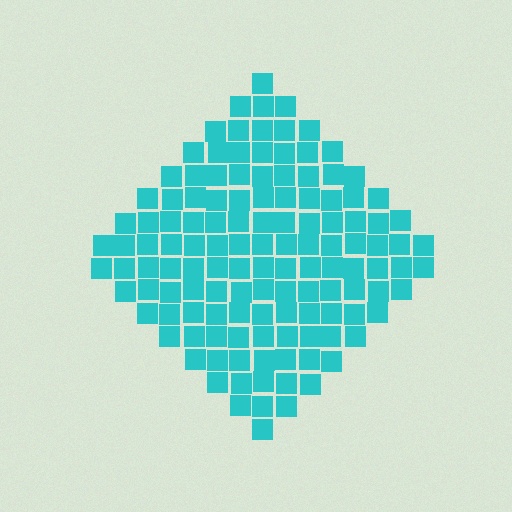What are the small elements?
The small elements are squares.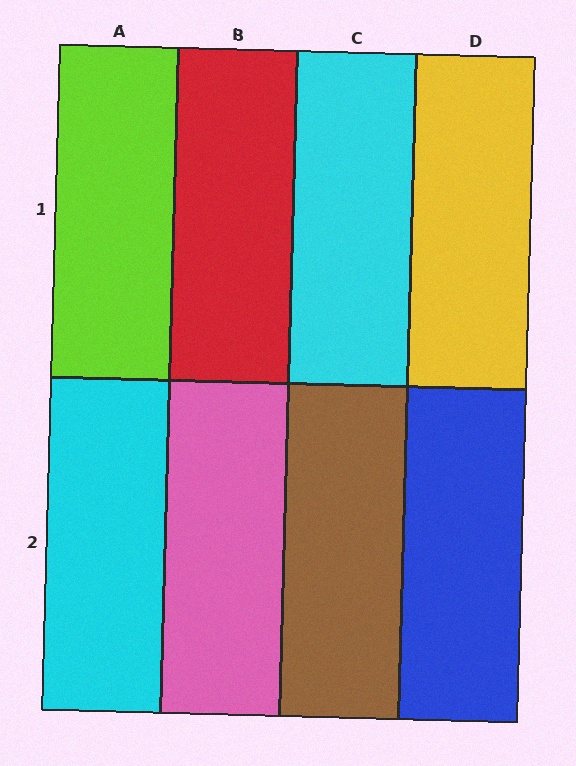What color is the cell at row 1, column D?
Yellow.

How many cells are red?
1 cell is red.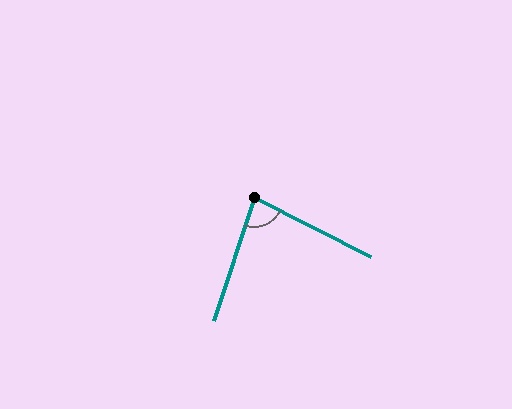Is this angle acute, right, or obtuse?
It is acute.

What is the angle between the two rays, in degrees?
Approximately 81 degrees.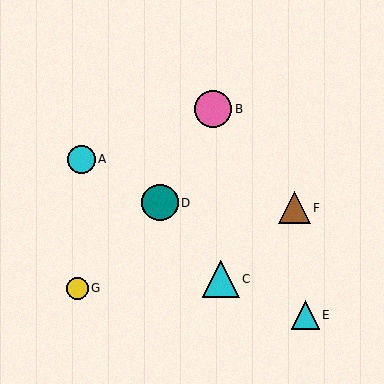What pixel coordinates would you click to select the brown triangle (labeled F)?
Click at (295, 208) to select the brown triangle F.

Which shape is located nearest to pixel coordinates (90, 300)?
The yellow circle (labeled G) at (77, 288) is nearest to that location.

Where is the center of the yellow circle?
The center of the yellow circle is at (77, 288).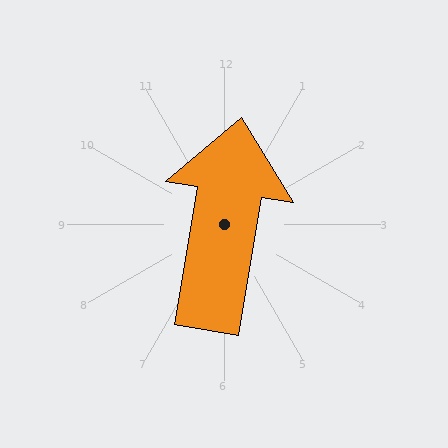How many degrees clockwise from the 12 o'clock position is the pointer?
Approximately 10 degrees.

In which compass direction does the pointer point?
North.